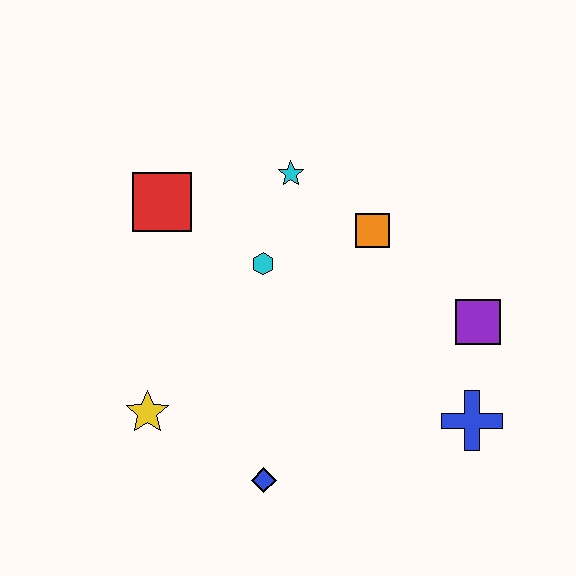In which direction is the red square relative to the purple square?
The red square is to the left of the purple square.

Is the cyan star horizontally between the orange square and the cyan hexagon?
Yes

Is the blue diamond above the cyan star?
No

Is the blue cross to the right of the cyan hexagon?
Yes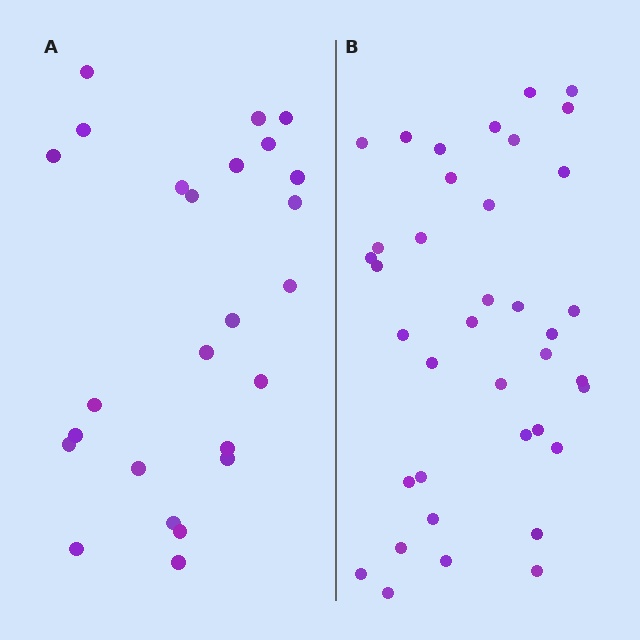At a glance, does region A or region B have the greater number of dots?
Region B (the right region) has more dots.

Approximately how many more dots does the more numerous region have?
Region B has approximately 15 more dots than region A.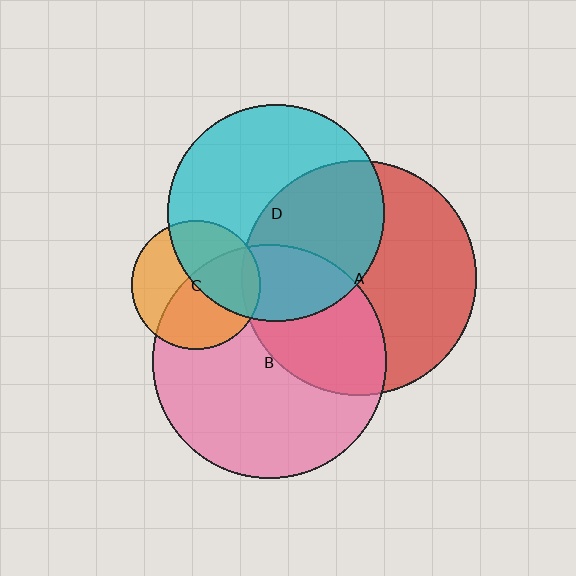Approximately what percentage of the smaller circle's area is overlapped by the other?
Approximately 10%.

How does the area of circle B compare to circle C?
Approximately 3.3 times.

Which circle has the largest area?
Circle A (red).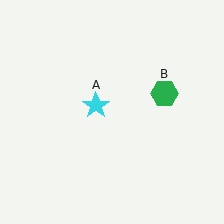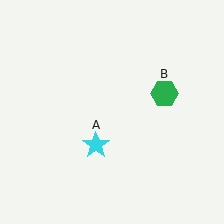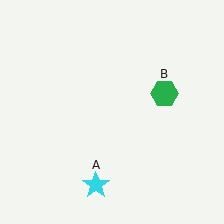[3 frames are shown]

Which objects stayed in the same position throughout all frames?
Green hexagon (object B) remained stationary.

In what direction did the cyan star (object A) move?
The cyan star (object A) moved down.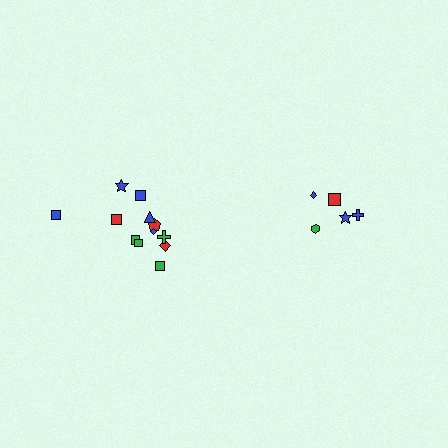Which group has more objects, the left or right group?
The left group.